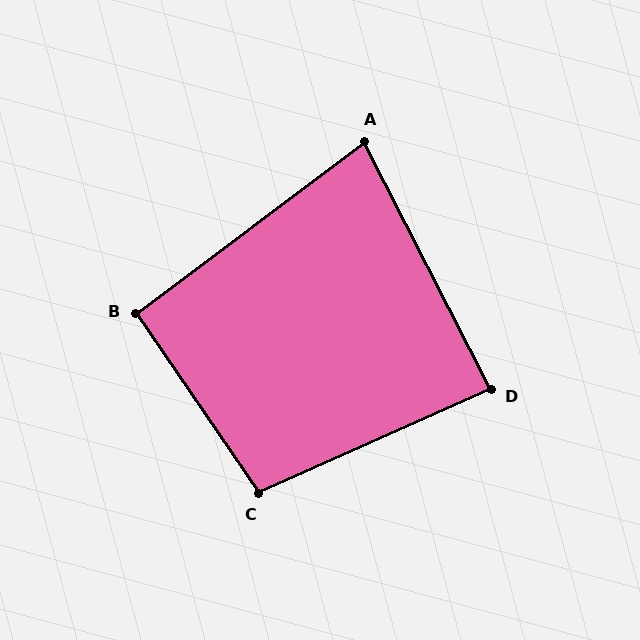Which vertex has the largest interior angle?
C, at approximately 100 degrees.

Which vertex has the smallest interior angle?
A, at approximately 80 degrees.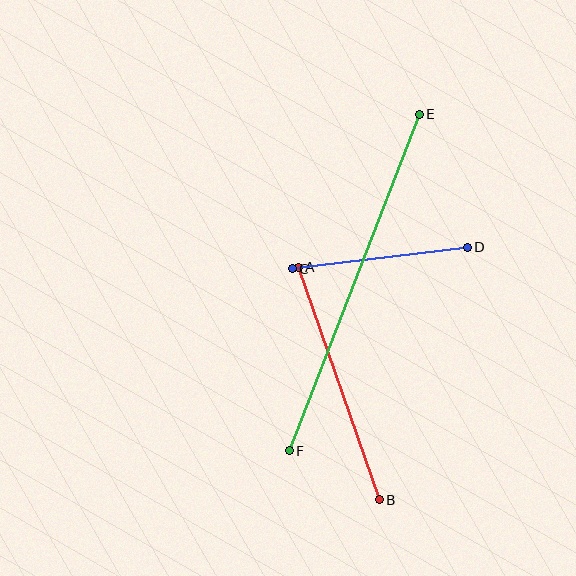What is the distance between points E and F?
The distance is approximately 361 pixels.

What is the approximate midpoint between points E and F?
The midpoint is at approximately (354, 282) pixels.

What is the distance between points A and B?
The distance is approximately 246 pixels.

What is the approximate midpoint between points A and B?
The midpoint is at approximately (339, 383) pixels.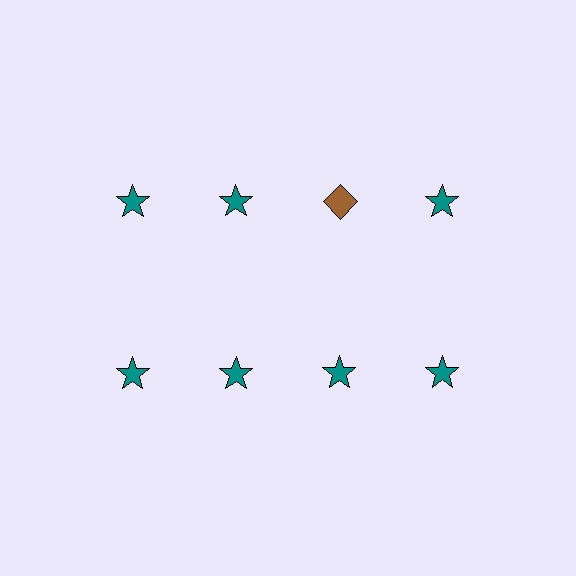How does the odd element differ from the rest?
It differs in both color (brown instead of teal) and shape (diamond instead of star).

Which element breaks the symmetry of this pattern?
The brown diamond in the top row, center column breaks the symmetry. All other shapes are teal stars.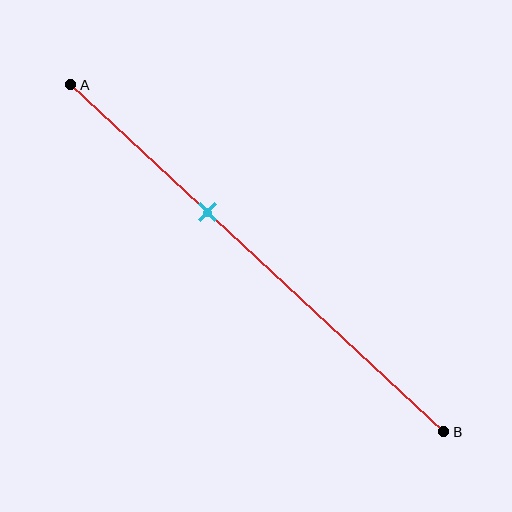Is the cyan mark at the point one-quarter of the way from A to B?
No, the mark is at about 35% from A, not at the 25% one-quarter point.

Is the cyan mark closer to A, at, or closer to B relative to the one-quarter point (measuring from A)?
The cyan mark is closer to point B than the one-quarter point of segment AB.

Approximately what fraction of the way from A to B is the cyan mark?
The cyan mark is approximately 35% of the way from A to B.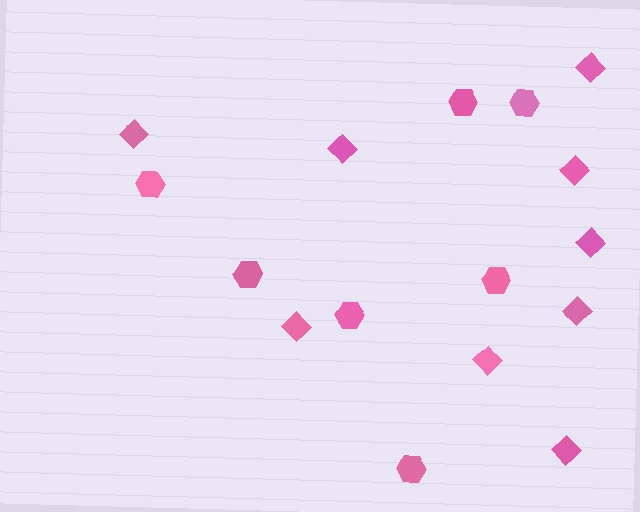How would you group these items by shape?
There are 2 groups: one group of hexagons (7) and one group of diamonds (9).